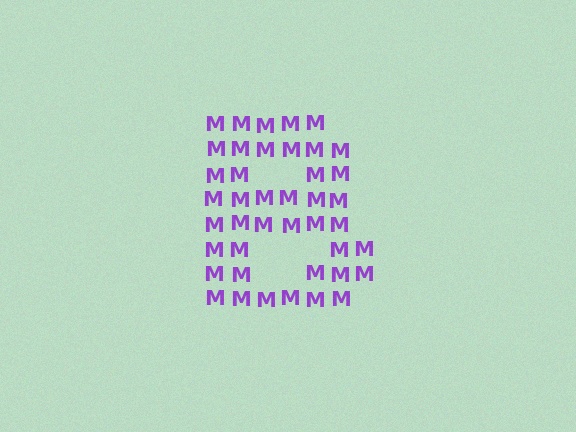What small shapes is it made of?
It is made of small letter M's.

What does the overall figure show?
The overall figure shows the letter B.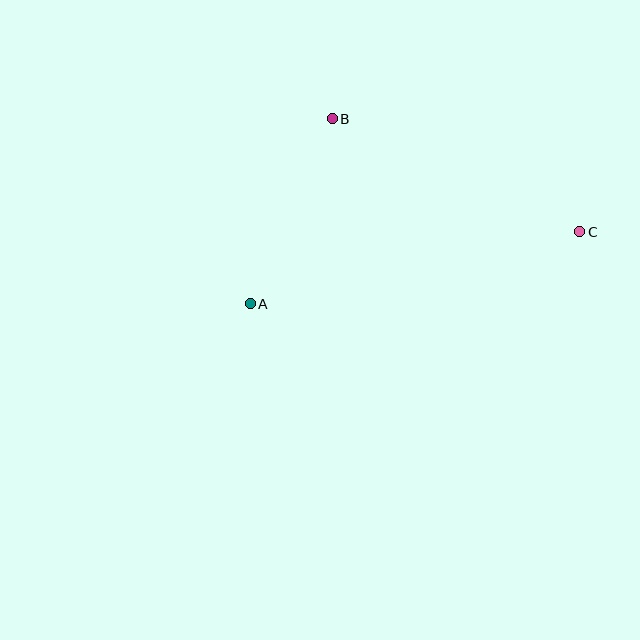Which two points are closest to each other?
Points A and B are closest to each other.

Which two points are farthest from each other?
Points A and C are farthest from each other.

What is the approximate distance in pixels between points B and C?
The distance between B and C is approximately 272 pixels.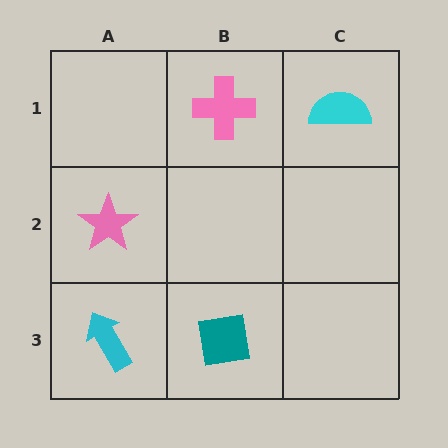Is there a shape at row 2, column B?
No, that cell is empty.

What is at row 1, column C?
A cyan semicircle.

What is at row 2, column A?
A pink star.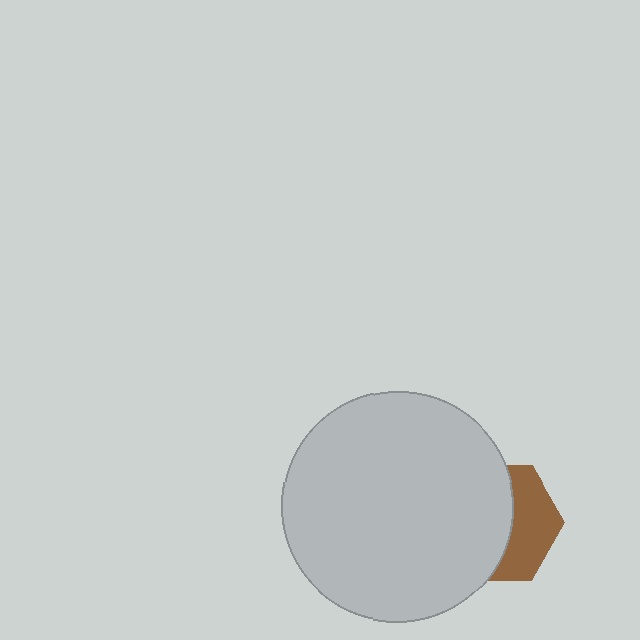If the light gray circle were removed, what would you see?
You would see the complete brown hexagon.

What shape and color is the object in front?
The object in front is a light gray circle.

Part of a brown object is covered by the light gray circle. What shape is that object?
It is a hexagon.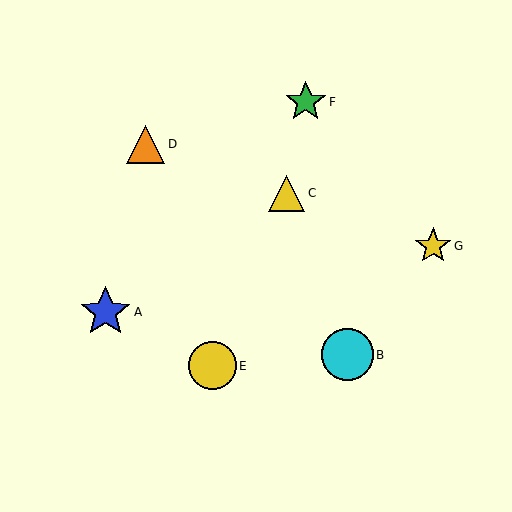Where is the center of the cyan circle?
The center of the cyan circle is at (347, 355).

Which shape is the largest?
The cyan circle (labeled B) is the largest.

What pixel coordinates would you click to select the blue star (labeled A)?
Click at (105, 312) to select the blue star A.